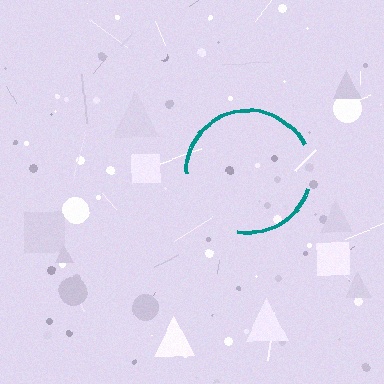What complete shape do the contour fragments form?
The contour fragments form a circle.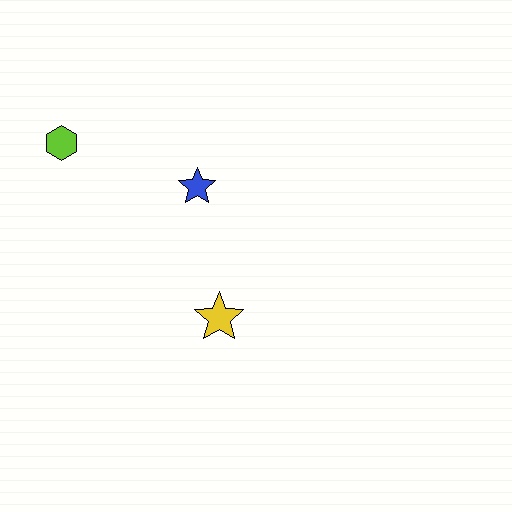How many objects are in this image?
There are 3 objects.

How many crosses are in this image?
There are no crosses.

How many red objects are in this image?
There are no red objects.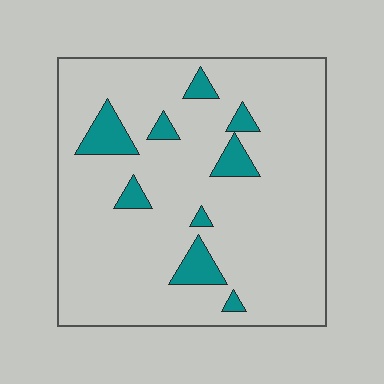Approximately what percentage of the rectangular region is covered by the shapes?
Approximately 10%.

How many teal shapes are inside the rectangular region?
9.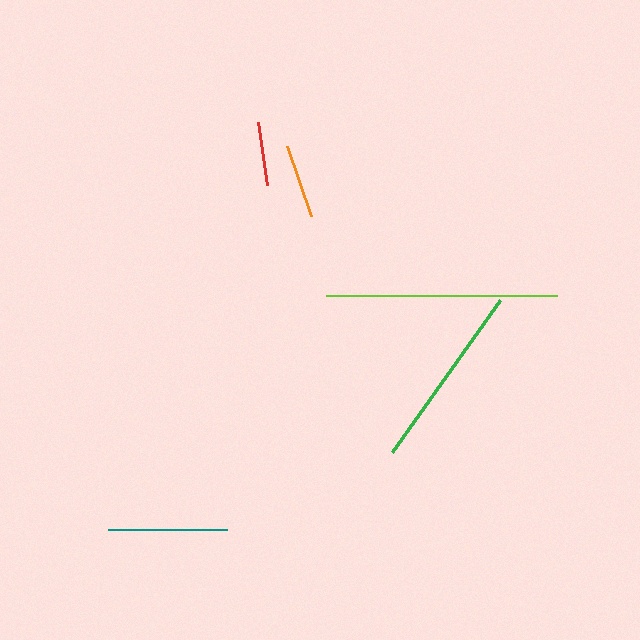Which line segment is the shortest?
The red line is the shortest at approximately 64 pixels.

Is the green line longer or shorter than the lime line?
The lime line is longer than the green line.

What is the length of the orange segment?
The orange segment is approximately 74 pixels long.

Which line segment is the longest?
The lime line is the longest at approximately 231 pixels.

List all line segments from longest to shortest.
From longest to shortest: lime, green, teal, orange, red.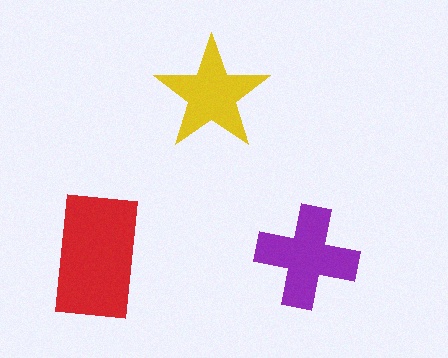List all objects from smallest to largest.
The yellow star, the purple cross, the red rectangle.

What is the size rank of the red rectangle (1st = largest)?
1st.